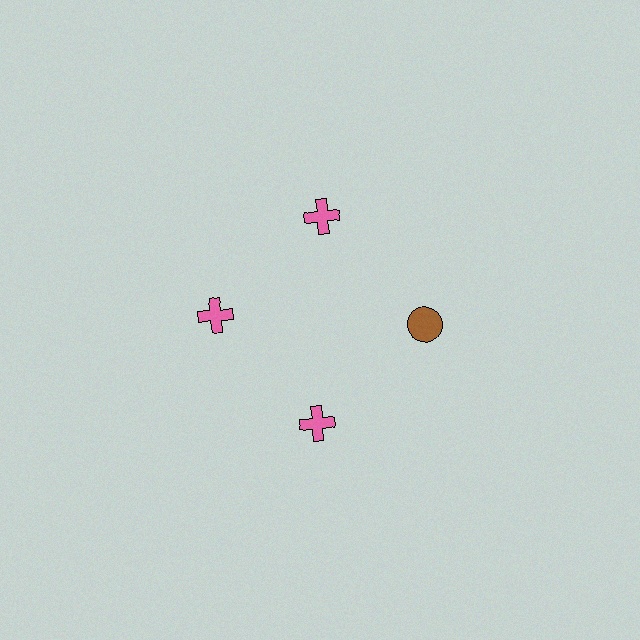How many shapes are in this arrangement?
There are 4 shapes arranged in a ring pattern.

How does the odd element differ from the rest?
It differs in both color (brown instead of pink) and shape (circle instead of cross).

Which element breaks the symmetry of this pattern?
The brown circle at roughly the 3 o'clock position breaks the symmetry. All other shapes are pink crosses.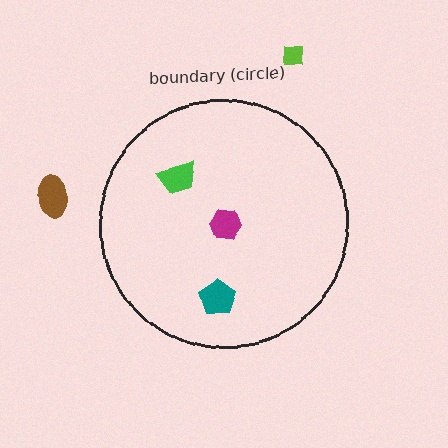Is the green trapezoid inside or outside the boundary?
Inside.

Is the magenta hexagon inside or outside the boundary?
Inside.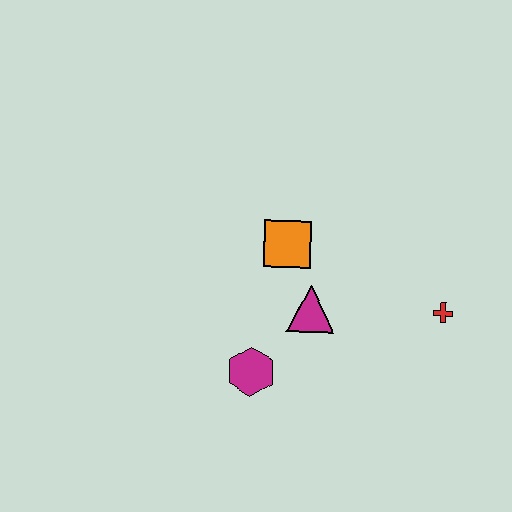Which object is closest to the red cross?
The magenta triangle is closest to the red cross.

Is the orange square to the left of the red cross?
Yes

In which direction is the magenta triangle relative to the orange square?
The magenta triangle is below the orange square.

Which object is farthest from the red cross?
The magenta hexagon is farthest from the red cross.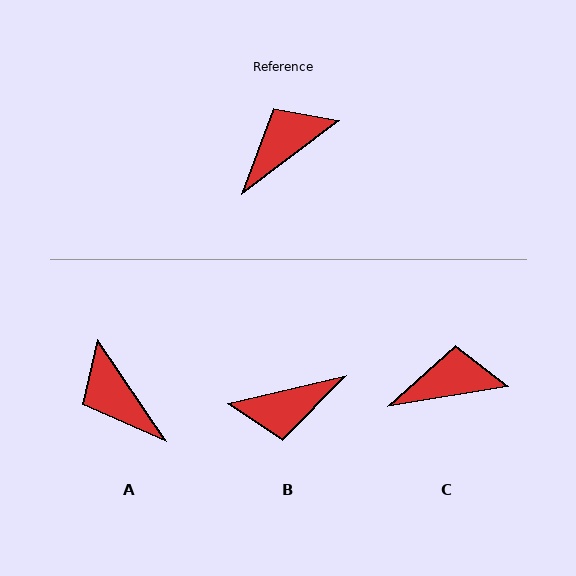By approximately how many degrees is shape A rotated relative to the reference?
Approximately 87 degrees counter-clockwise.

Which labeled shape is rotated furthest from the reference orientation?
B, about 157 degrees away.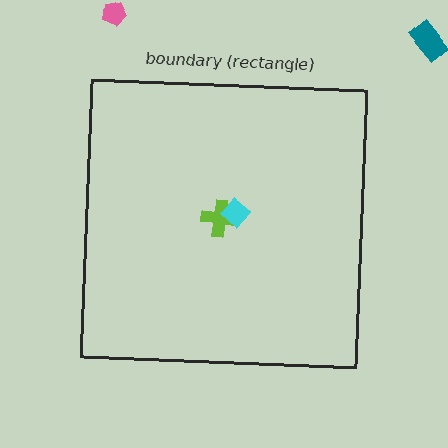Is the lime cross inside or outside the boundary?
Inside.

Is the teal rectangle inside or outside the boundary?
Outside.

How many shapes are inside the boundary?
2 inside, 2 outside.